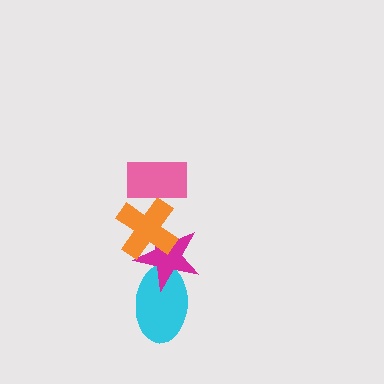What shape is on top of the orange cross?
The pink rectangle is on top of the orange cross.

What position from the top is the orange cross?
The orange cross is 2nd from the top.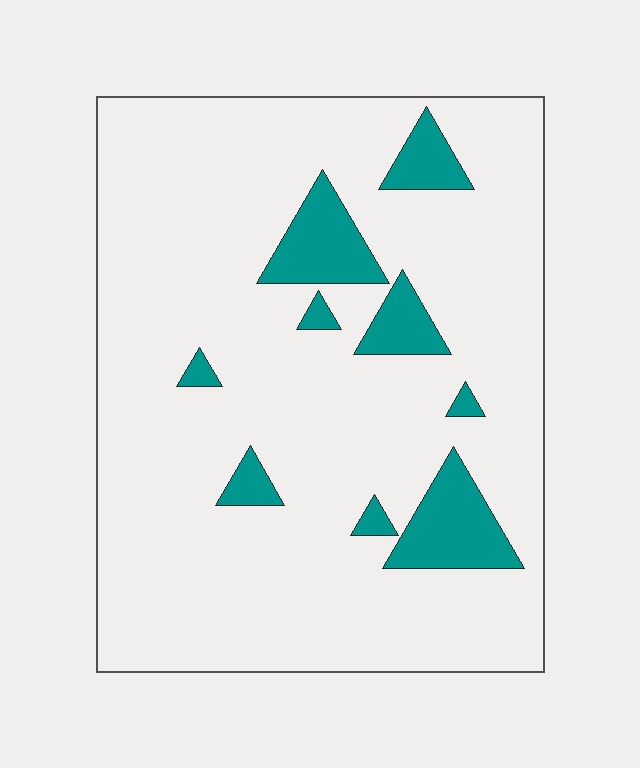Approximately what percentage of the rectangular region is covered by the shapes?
Approximately 10%.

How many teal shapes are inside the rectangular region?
9.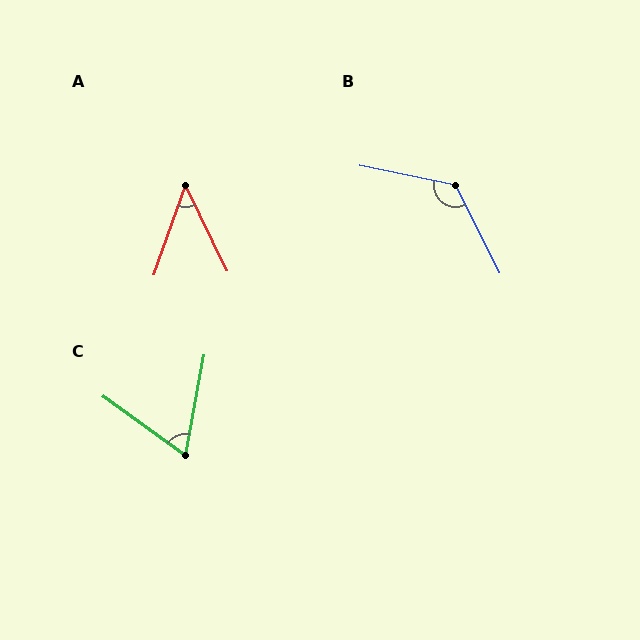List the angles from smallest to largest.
A (45°), C (65°), B (128°).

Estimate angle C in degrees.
Approximately 65 degrees.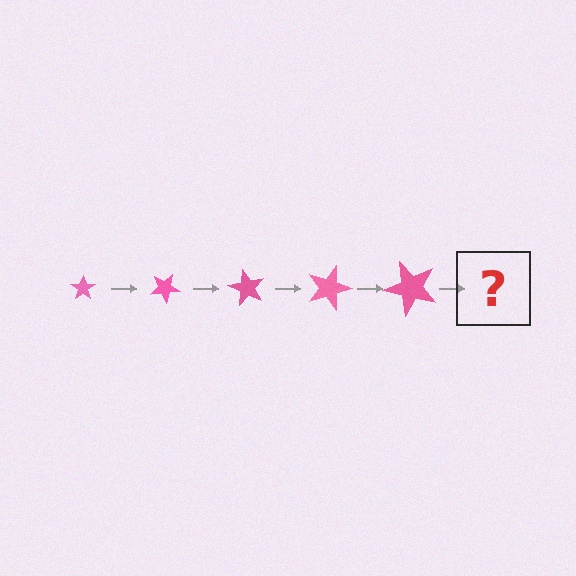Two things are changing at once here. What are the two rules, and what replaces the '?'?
The two rules are that the star grows larger each step and it rotates 30 degrees each step. The '?' should be a star, larger than the previous one and rotated 150 degrees from the start.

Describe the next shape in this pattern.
It should be a star, larger than the previous one and rotated 150 degrees from the start.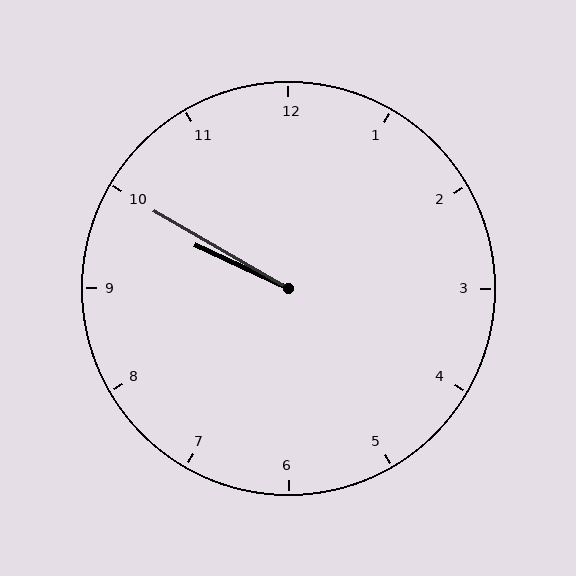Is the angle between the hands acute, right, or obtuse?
It is acute.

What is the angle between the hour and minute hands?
Approximately 5 degrees.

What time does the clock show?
9:50.